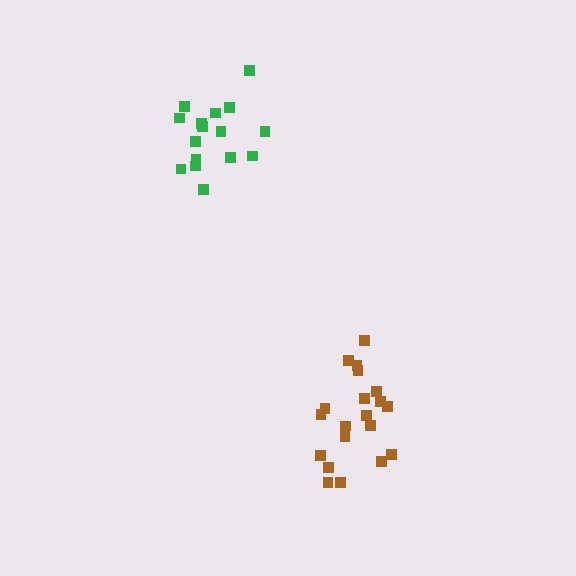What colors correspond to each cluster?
The clusters are colored: green, brown.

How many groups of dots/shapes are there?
There are 2 groups.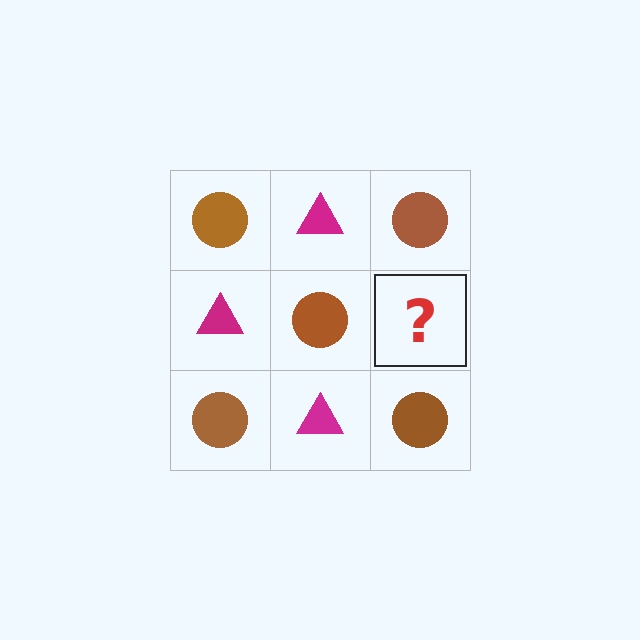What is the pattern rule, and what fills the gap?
The rule is that it alternates brown circle and magenta triangle in a checkerboard pattern. The gap should be filled with a magenta triangle.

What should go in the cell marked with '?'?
The missing cell should contain a magenta triangle.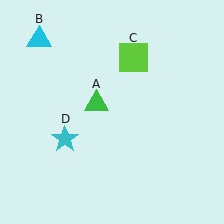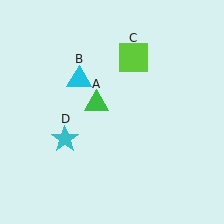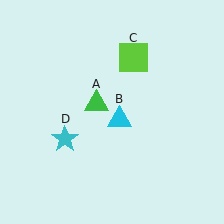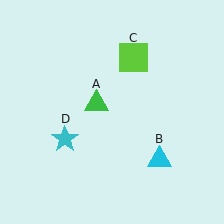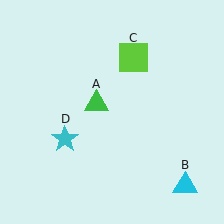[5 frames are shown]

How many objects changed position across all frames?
1 object changed position: cyan triangle (object B).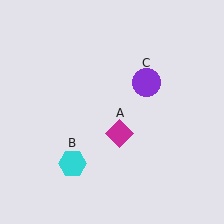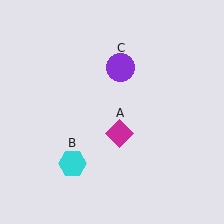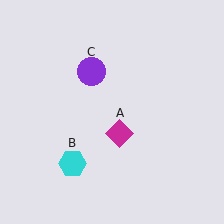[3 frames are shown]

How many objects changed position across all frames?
1 object changed position: purple circle (object C).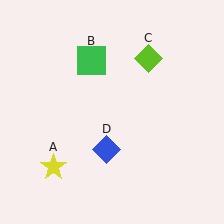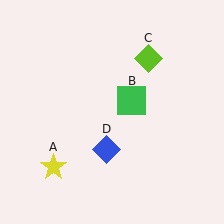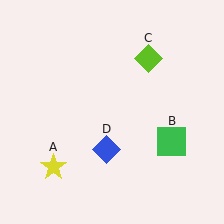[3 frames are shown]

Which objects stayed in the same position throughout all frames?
Yellow star (object A) and lime diamond (object C) and blue diamond (object D) remained stationary.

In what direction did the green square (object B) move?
The green square (object B) moved down and to the right.